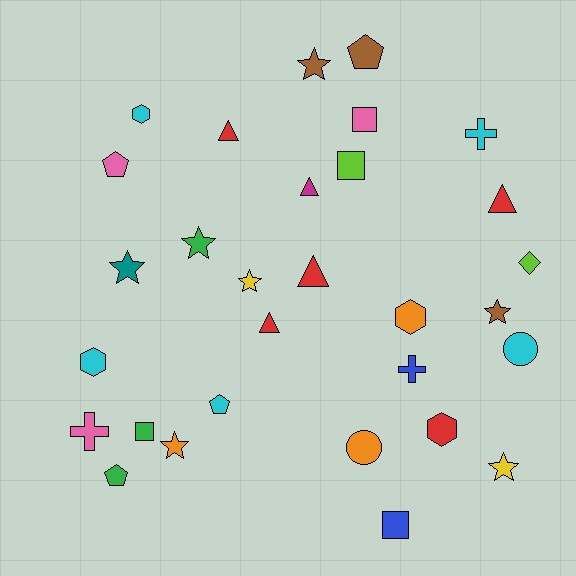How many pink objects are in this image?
There are 3 pink objects.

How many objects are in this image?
There are 30 objects.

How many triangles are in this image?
There are 5 triangles.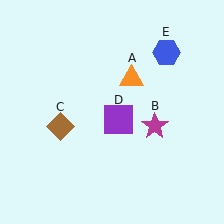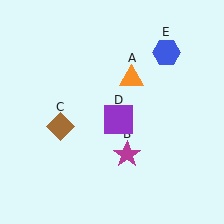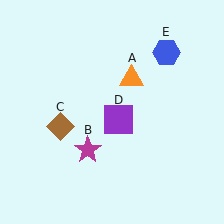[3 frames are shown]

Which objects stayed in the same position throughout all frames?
Orange triangle (object A) and brown diamond (object C) and purple square (object D) and blue hexagon (object E) remained stationary.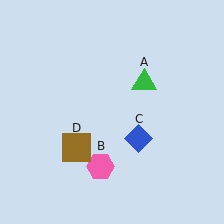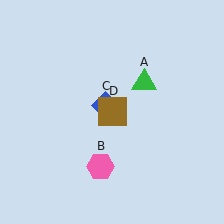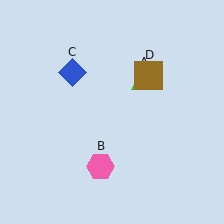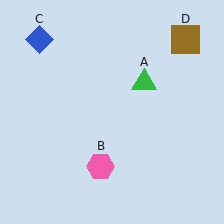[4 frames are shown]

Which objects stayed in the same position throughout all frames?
Green triangle (object A) and pink hexagon (object B) remained stationary.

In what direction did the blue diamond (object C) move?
The blue diamond (object C) moved up and to the left.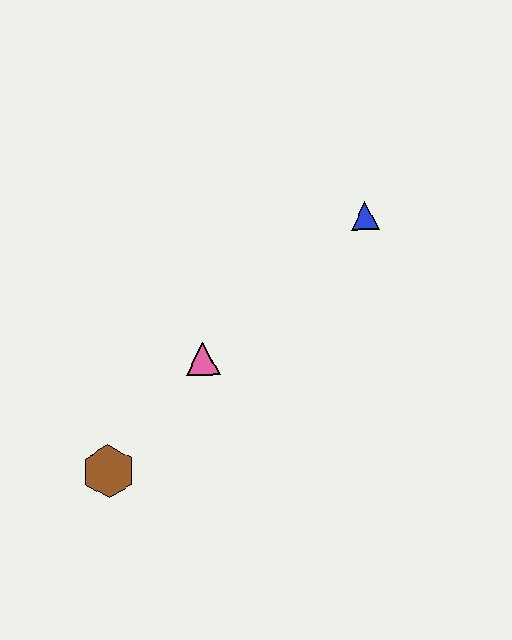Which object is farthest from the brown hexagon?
The blue triangle is farthest from the brown hexagon.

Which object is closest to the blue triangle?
The pink triangle is closest to the blue triangle.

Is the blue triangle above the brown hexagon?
Yes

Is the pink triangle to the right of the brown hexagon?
Yes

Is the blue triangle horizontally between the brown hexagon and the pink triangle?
No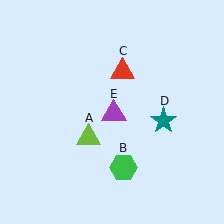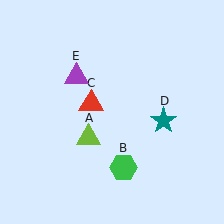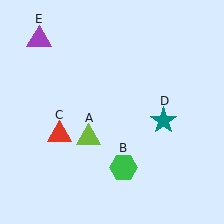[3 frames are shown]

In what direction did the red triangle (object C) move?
The red triangle (object C) moved down and to the left.